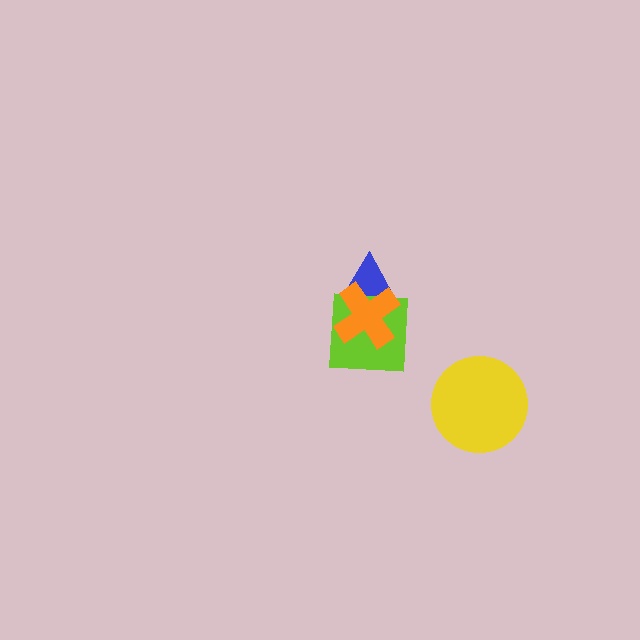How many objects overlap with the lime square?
2 objects overlap with the lime square.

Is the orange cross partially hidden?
No, no other shape covers it.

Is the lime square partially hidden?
Yes, it is partially covered by another shape.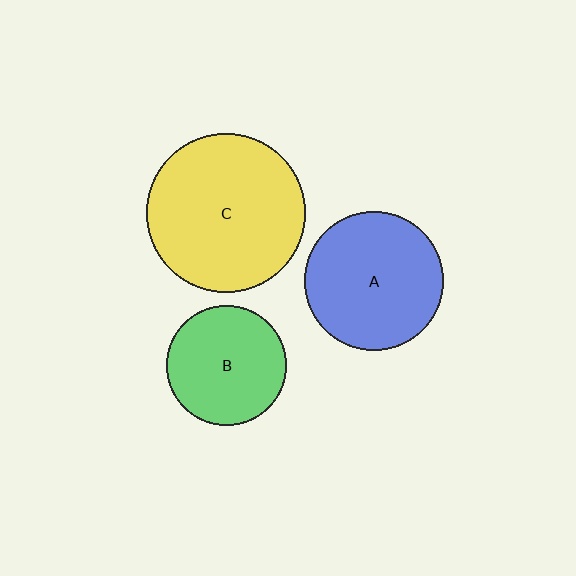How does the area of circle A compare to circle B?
Approximately 1.4 times.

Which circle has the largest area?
Circle C (yellow).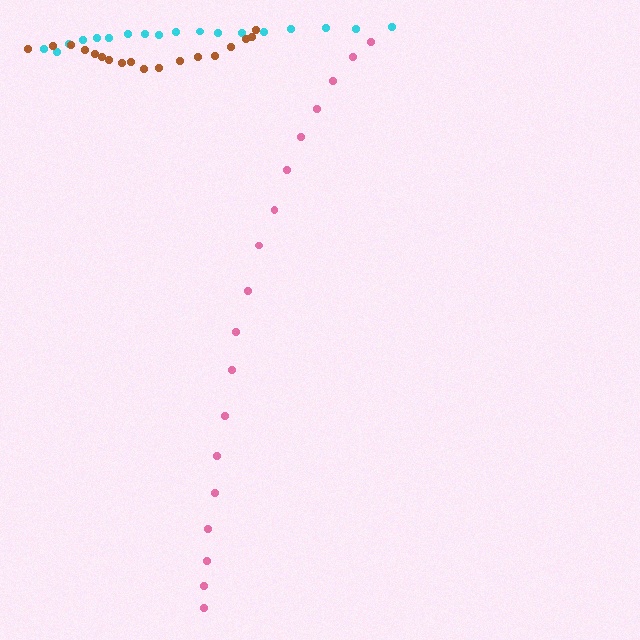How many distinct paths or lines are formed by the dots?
There are 3 distinct paths.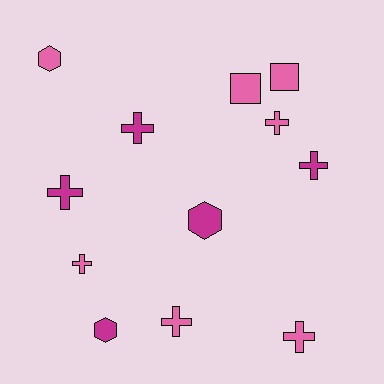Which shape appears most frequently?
Cross, with 7 objects.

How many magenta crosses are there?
There are 3 magenta crosses.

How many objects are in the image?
There are 12 objects.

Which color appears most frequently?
Pink, with 7 objects.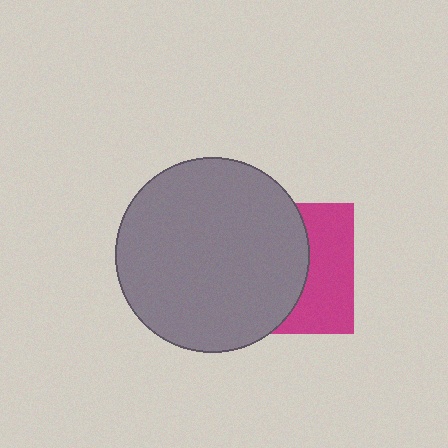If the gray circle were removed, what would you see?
You would see the complete magenta square.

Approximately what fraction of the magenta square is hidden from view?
Roughly 60% of the magenta square is hidden behind the gray circle.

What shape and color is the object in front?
The object in front is a gray circle.